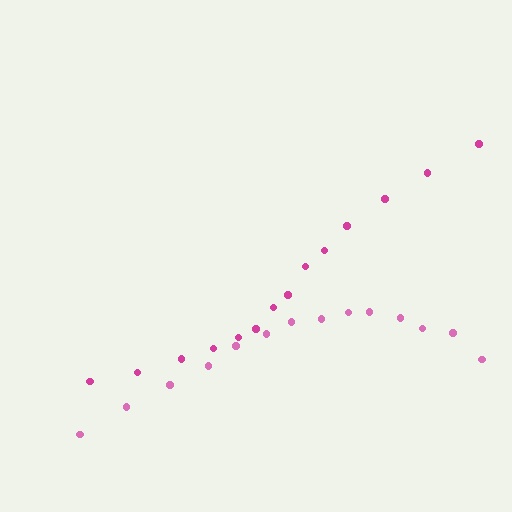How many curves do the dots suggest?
There are 2 distinct paths.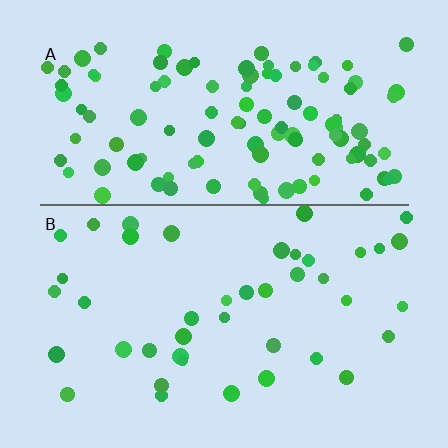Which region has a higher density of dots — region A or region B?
A (the top).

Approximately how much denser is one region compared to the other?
Approximately 2.7× — region A over region B.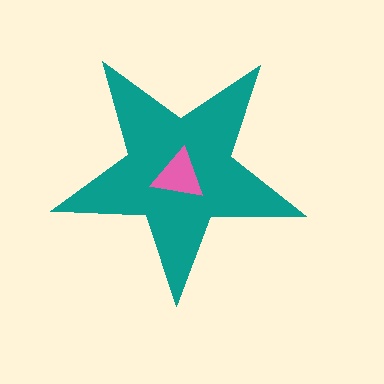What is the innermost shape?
The pink triangle.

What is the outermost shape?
The teal star.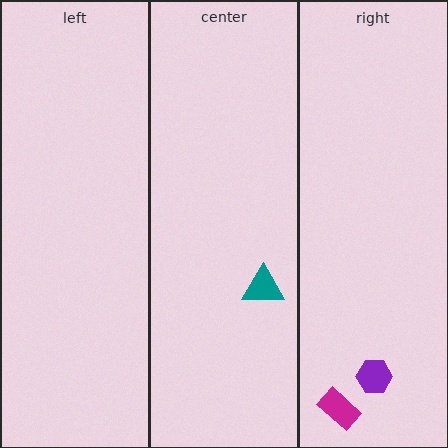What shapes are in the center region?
The teal triangle.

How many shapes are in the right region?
2.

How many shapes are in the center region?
1.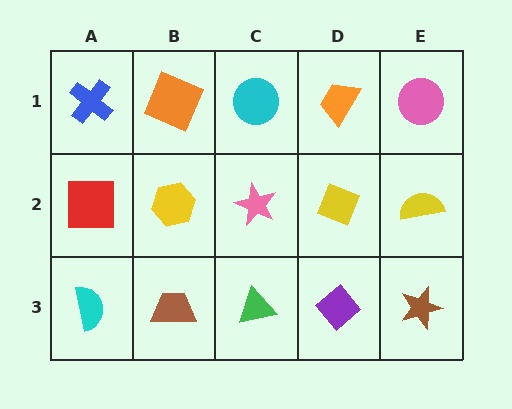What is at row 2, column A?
A red square.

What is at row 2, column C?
A pink star.